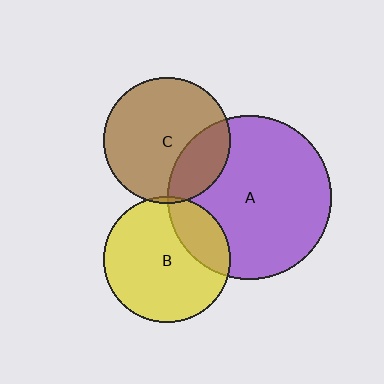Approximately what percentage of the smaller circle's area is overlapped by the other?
Approximately 25%.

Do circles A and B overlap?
Yes.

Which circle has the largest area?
Circle A (purple).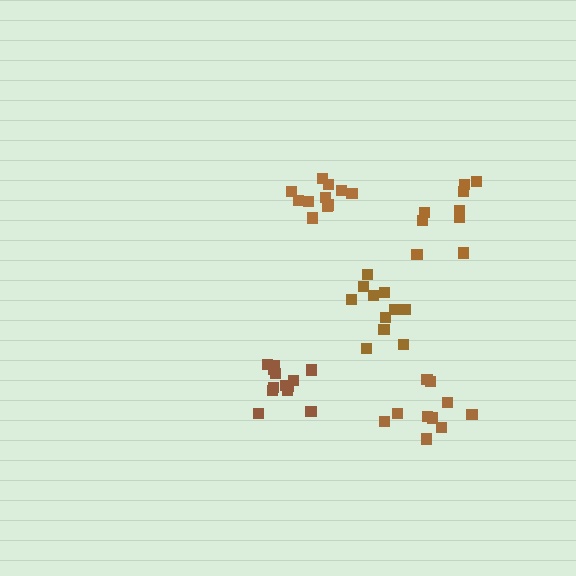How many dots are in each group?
Group 1: 13 dots, Group 2: 11 dots, Group 3: 10 dots, Group 4: 11 dots, Group 5: 9 dots (54 total).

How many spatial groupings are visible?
There are 5 spatial groupings.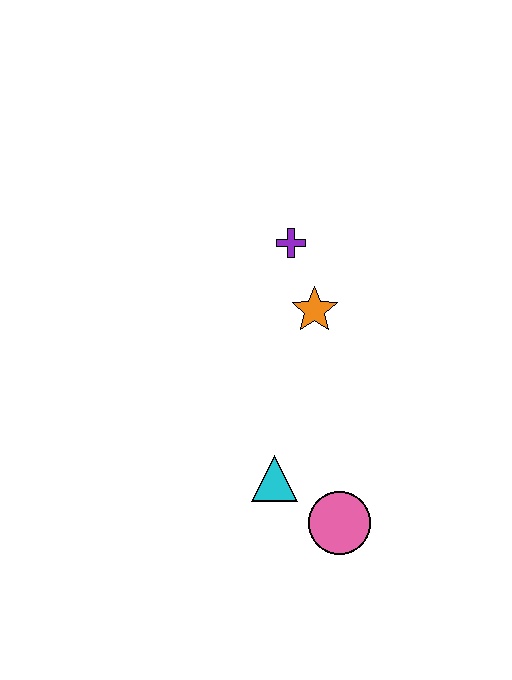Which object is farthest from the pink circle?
The purple cross is farthest from the pink circle.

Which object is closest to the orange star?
The purple cross is closest to the orange star.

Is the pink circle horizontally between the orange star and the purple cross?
No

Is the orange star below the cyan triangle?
No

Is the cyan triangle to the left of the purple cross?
Yes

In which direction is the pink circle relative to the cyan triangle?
The pink circle is to the right of the cyan triangle.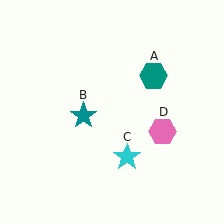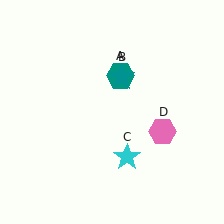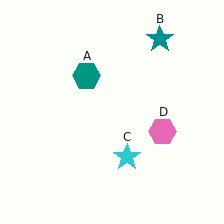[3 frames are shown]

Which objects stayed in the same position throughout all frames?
Cyan star (object C) and pink hexagon (object D) remained stationary.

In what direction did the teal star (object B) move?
The teal star (object B) moved up and to the right.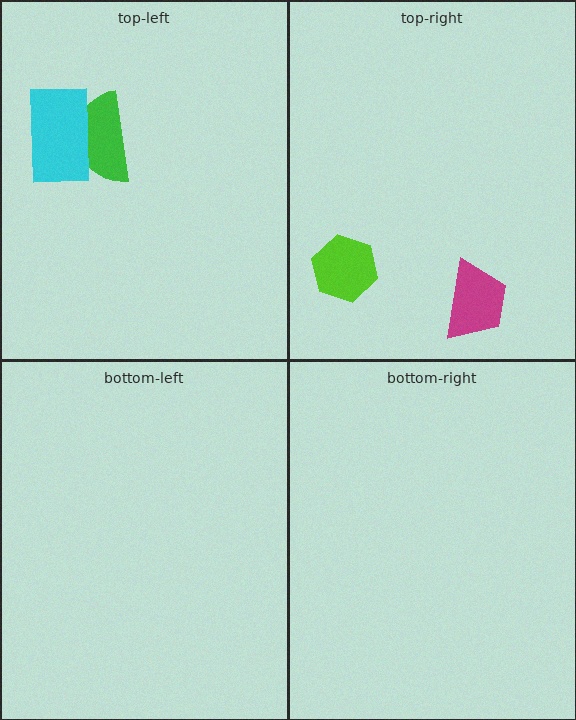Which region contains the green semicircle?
The top-left region.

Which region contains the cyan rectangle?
The top-left region.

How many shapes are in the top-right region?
2.